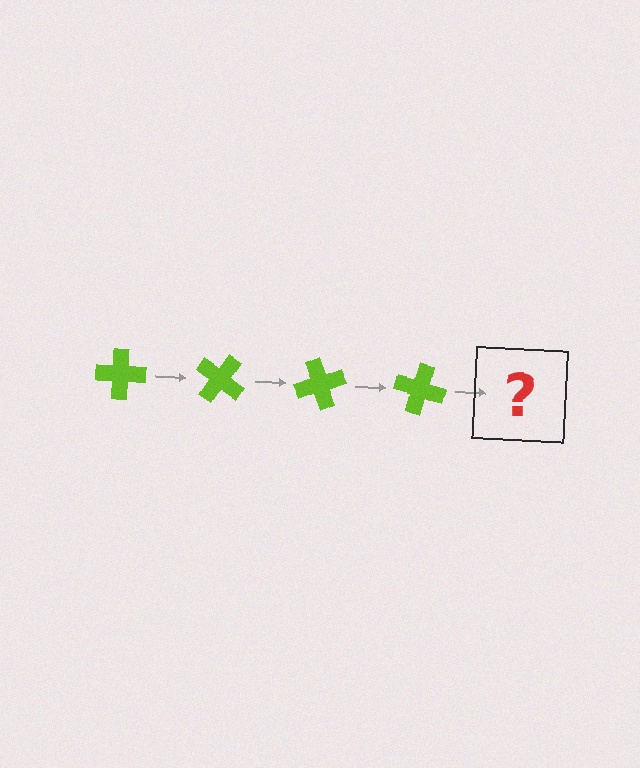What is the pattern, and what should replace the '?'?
The pattern is that the cross rotates 35 degrees each step. The '?' should be a lime cross rotated 140 degrees.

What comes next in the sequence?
The next element should be a lime cross rotated 140 degrees.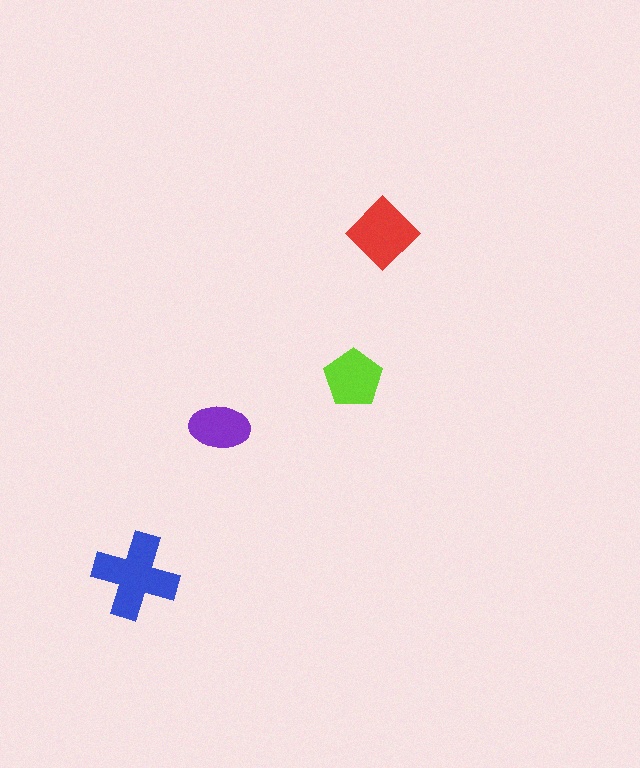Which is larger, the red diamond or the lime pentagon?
The red diamond.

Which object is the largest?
The blue cross.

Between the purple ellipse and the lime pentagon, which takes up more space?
The lime pentagon.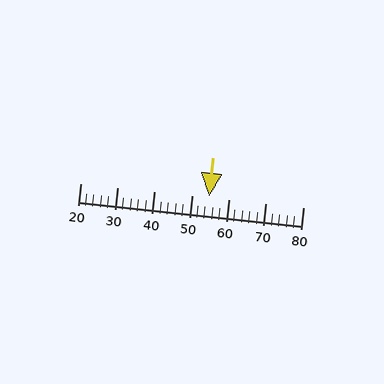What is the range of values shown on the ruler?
The ruler shows values from 20 to 80.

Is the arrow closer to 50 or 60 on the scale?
The arrow is closer to 50.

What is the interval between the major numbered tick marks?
The major tick marks are spaced 10 units apart.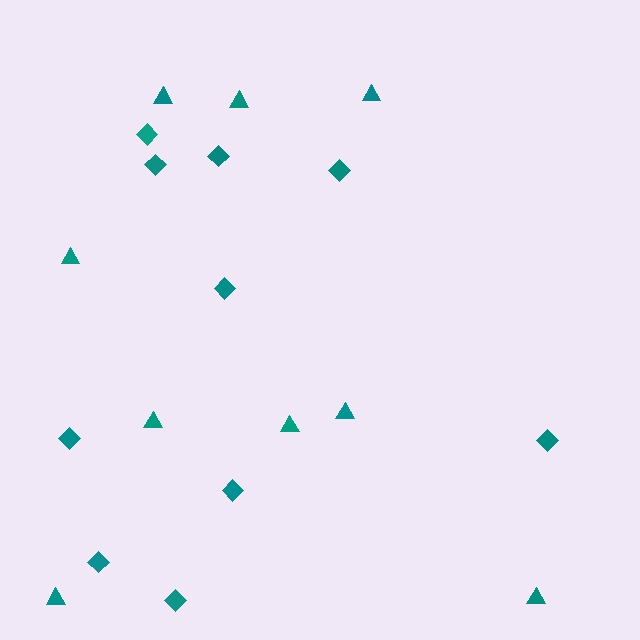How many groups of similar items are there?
There are 2 groups: one group of triangles (9) and one group of diamonds (10).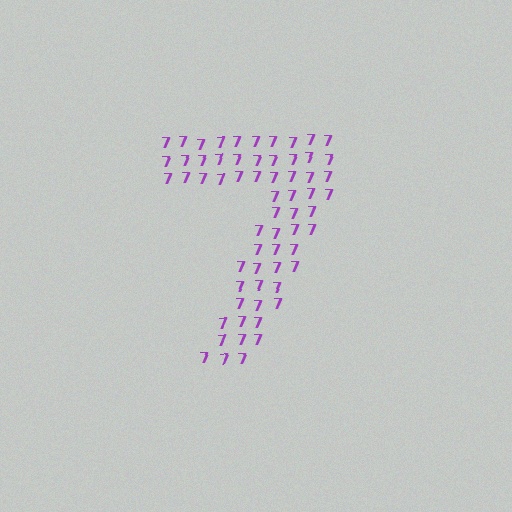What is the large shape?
The large shape is the digit 7.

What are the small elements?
The small elements are digit 7's.